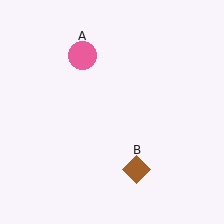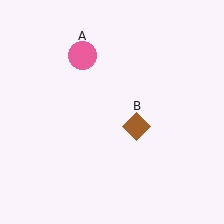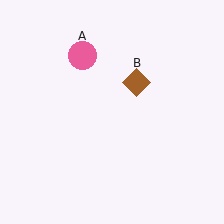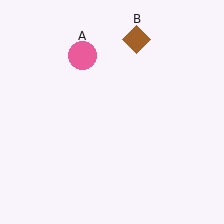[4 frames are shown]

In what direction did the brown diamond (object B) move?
The brown diamond (object B) moved up.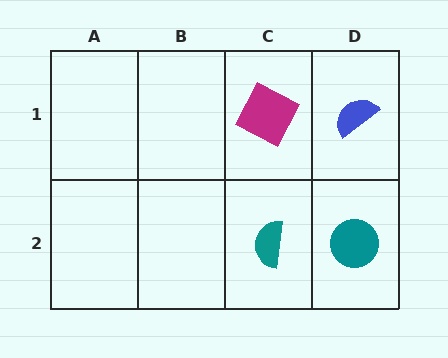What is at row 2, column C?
A teal semicircle.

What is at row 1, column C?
A magenta square.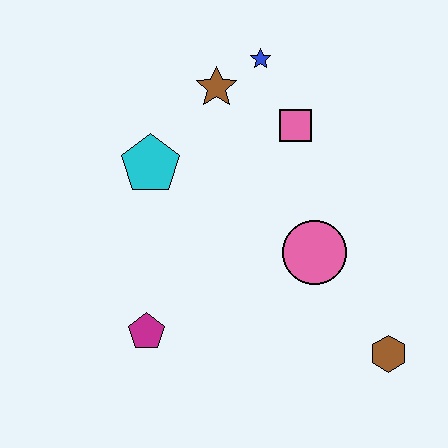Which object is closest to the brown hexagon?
The pink circle is closest to the brown hexagon.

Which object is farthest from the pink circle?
The blue star is farthest from the pink circle.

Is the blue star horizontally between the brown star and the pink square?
Yes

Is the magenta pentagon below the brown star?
Yes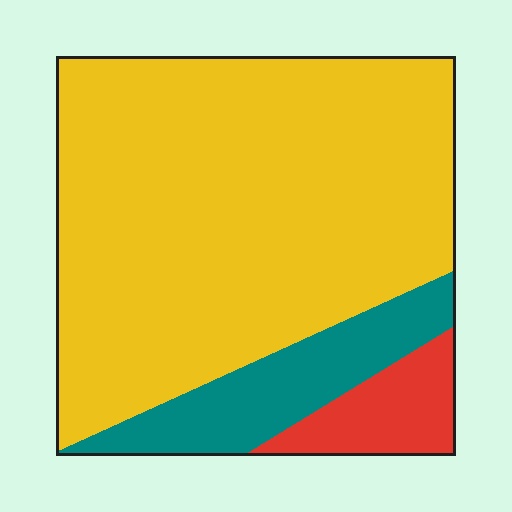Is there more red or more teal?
Teal.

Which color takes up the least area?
Red, at roughly 10%.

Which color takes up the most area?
Yellow, at roughly 75%.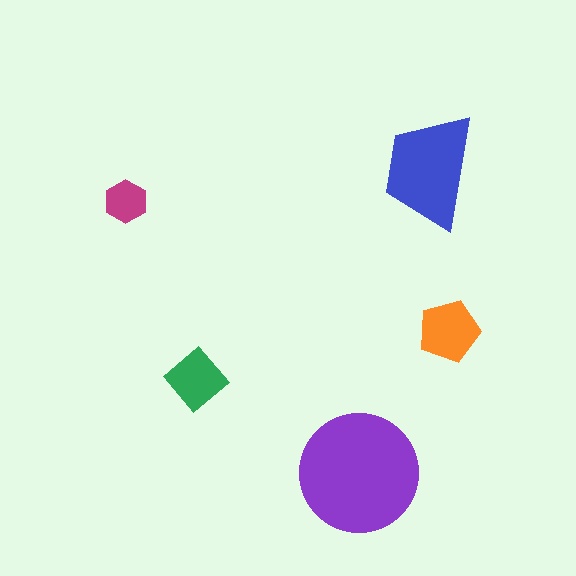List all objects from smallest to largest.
The magenta hexagon, the green diamond, the orange pentagon, the blue trapezoid, the purple circle.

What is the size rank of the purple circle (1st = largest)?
1st.